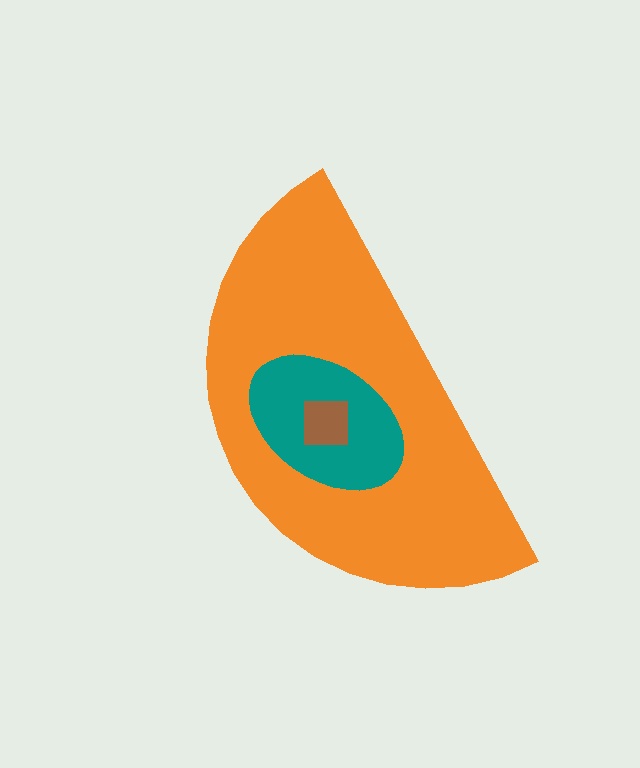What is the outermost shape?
The orange semicircle.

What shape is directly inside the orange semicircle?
The teal ellipse.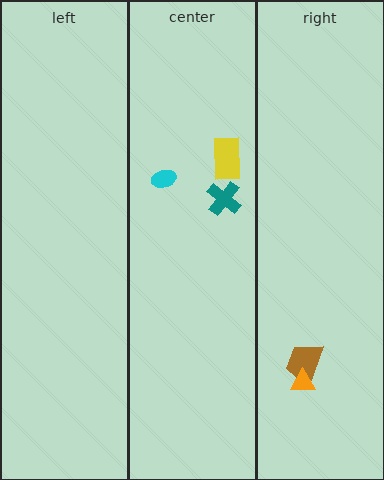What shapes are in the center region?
The cyan ellipse, the teal cross, the yellow rectangle.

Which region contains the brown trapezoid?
The right region.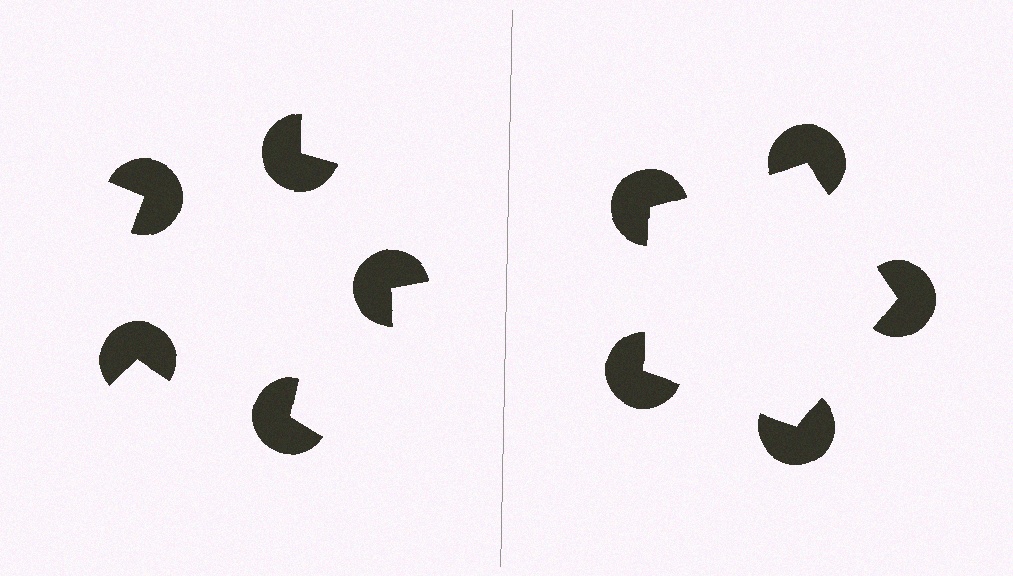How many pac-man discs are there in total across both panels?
10 — 5 on each side.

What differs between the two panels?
The pac-man discs are positioned identically on both sides; only the wedge orientations differ. On the right they align to a pentagon; on the left they are misaligned.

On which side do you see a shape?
An illusory pentagon appears on the right side. On the left side the wedge cuts are rotated, so no coherent shape forms.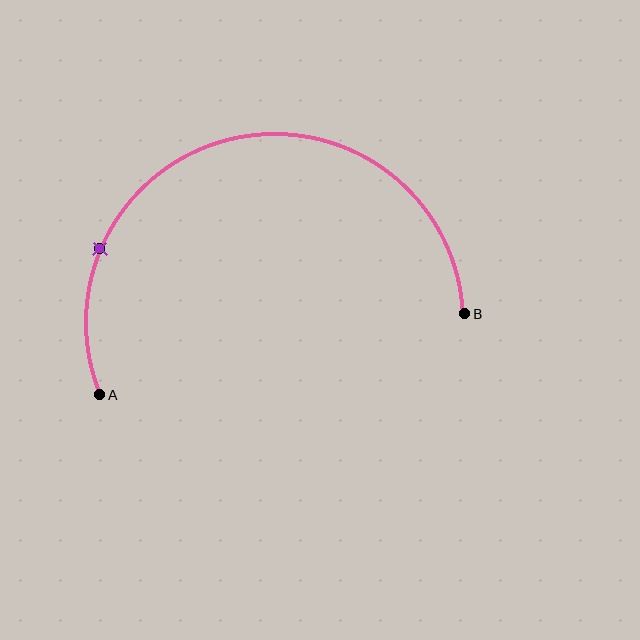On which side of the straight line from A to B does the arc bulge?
The arc bulges above the straight line connecting A and B.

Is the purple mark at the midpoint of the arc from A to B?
No. The purple mark lies on the arc but is closer to endpoint A. The arc midpoint would be at the point on the curve equidistant along the arc from both A and B.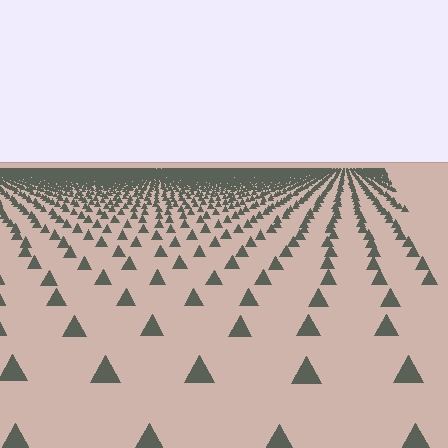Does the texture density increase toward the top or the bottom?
Density increases toward the top.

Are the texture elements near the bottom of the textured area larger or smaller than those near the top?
Larger. Near the bottom, elements are closer to the viewer and appear at a bigger on-screen size.